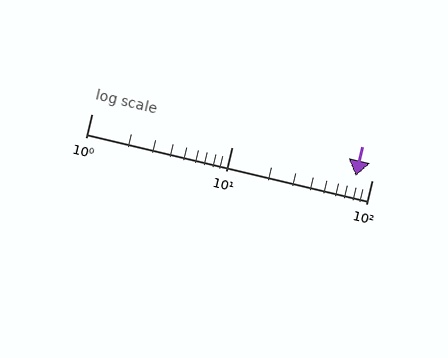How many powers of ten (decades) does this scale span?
The scale spans 2 decades, from 1 to 100.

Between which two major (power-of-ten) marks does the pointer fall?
The pointer is between 10 and 100.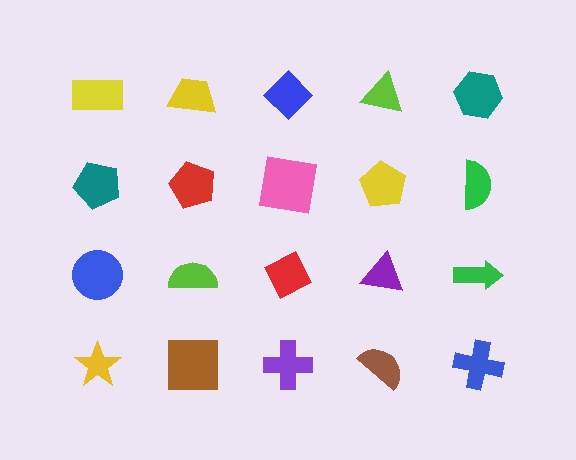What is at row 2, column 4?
A yellow pentagon.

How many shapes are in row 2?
5 shapes.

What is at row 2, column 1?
A teal pentagon.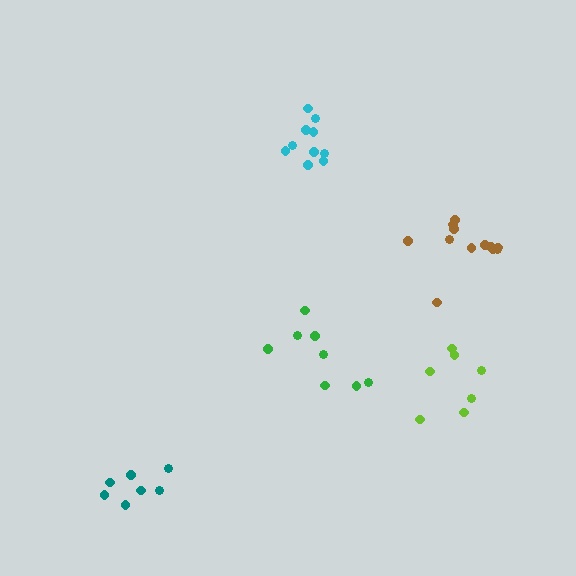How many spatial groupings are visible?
There are 5 spatial groupings.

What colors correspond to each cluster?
The clusters are colored: cyan, green, brown, teal, lime.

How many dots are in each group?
Group 1: 10 dots, Group 2: 8 dots, Group 3: 12 dots, Group 4: 7 dots, Group 5: 7 dots (44 total).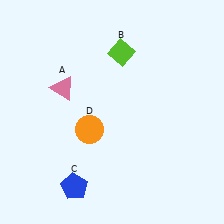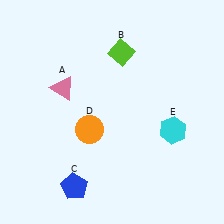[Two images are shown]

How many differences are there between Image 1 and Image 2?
There is 1 difference between the two images.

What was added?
A cyan hexagon (E) was added in Image 2.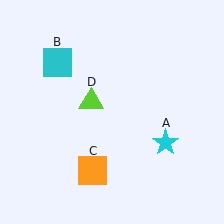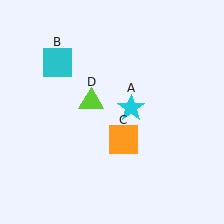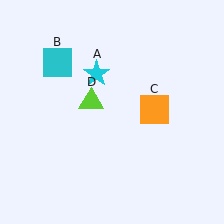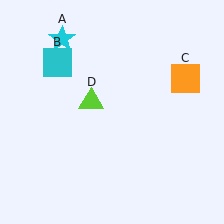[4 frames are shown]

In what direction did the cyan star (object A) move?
The cyan star (object A) moved up and to the left.